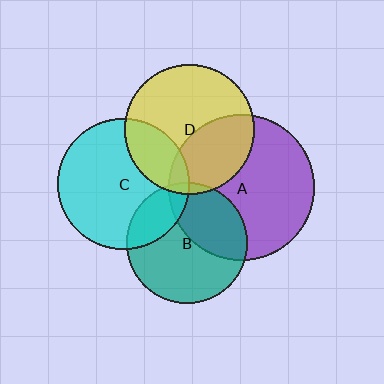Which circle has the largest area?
Circle A (purple).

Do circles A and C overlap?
Yes.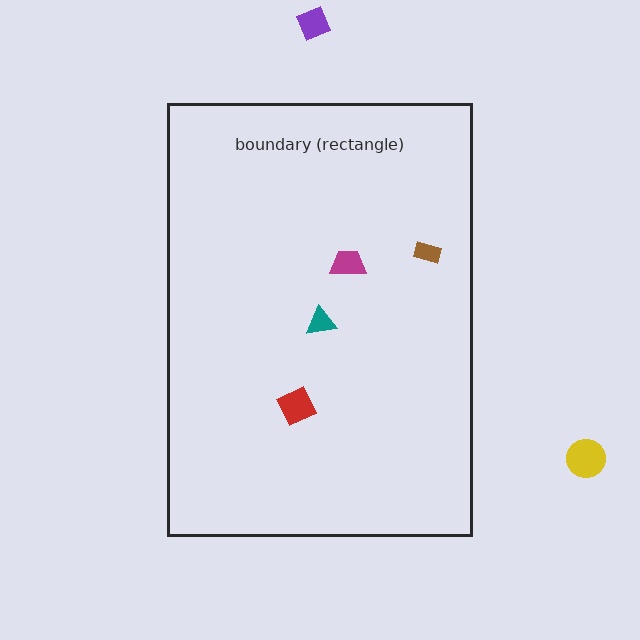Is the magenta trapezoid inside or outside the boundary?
Inside.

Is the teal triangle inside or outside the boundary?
Inside.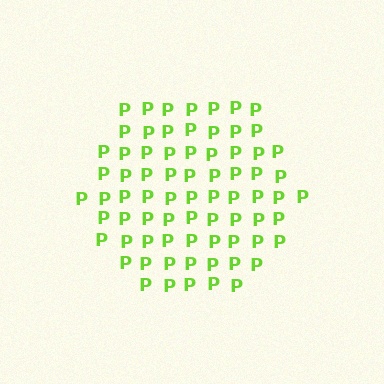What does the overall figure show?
The overall figure shows a hexagon.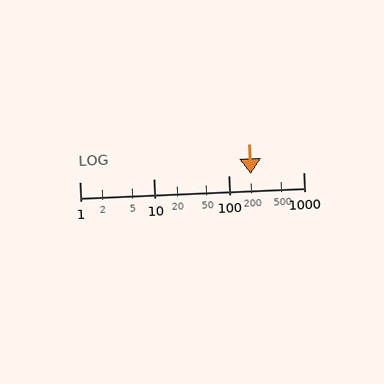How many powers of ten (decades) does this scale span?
The scale spans 3 decades, from 1 to 1000.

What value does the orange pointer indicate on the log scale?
The pointer indicates approximately 200.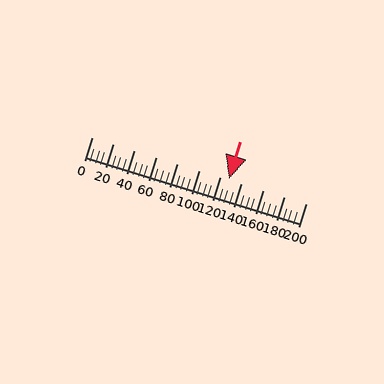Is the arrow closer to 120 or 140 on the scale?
The arrow is closer to 120.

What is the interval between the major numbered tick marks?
The major tick marks are spaced 20 units apart.